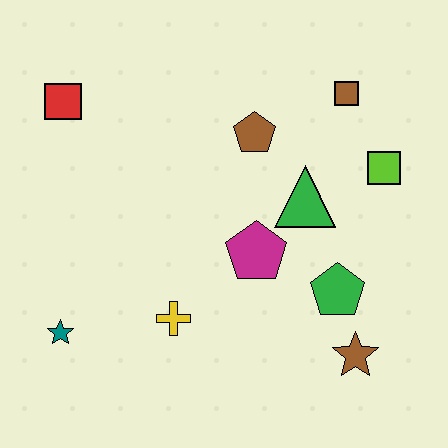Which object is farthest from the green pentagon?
The red square is farthest from the green pentagon.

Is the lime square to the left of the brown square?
No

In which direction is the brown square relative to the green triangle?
The brown square is above the green triangle.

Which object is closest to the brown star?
The green pentagon is closest to the brown star.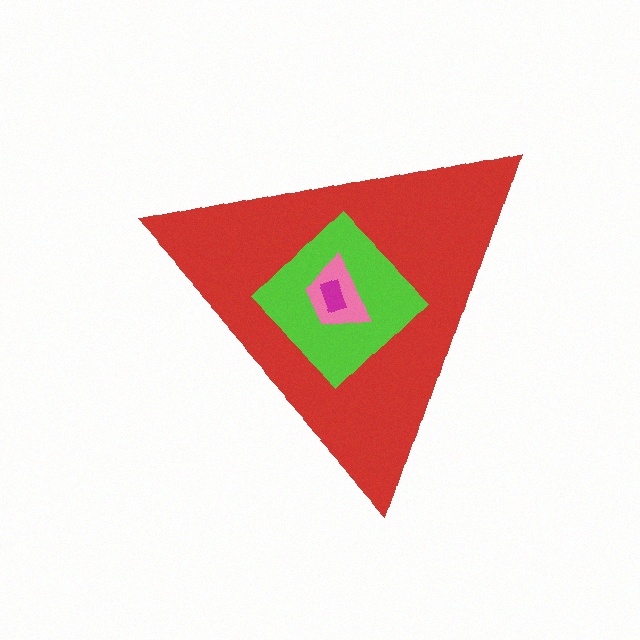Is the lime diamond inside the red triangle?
Yes.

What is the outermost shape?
The red triangle.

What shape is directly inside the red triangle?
The lime diamond.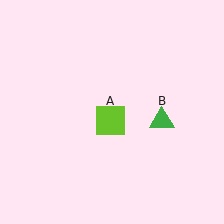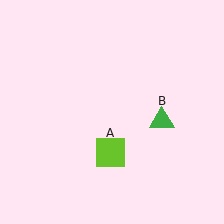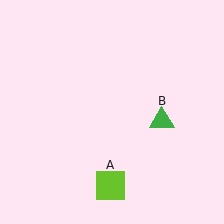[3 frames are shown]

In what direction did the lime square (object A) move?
The lime square (object A) moved down.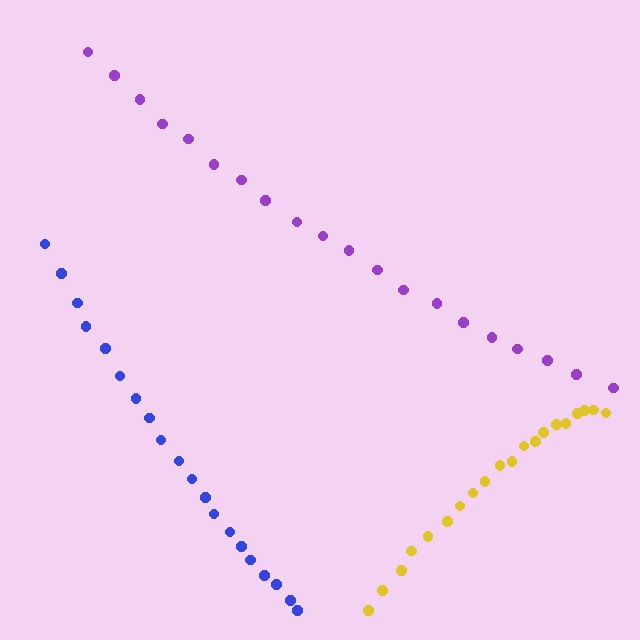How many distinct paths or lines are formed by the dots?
There are 3 distinct paths.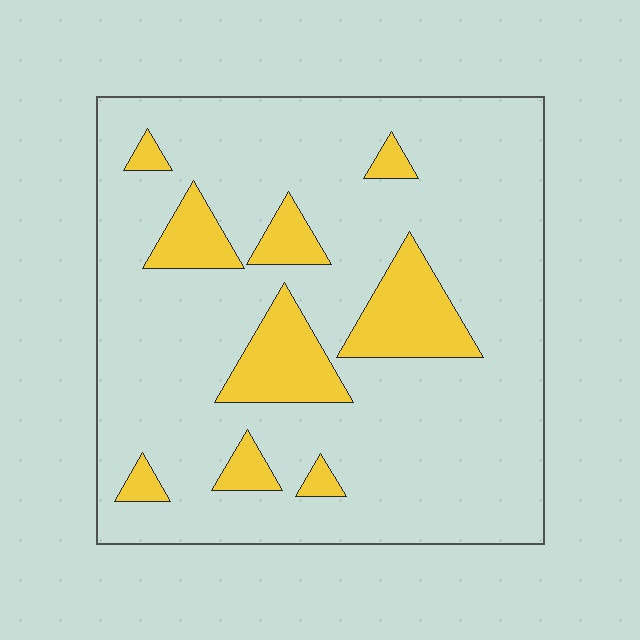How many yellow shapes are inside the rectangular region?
9.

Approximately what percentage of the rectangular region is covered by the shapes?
Approximately 15%.